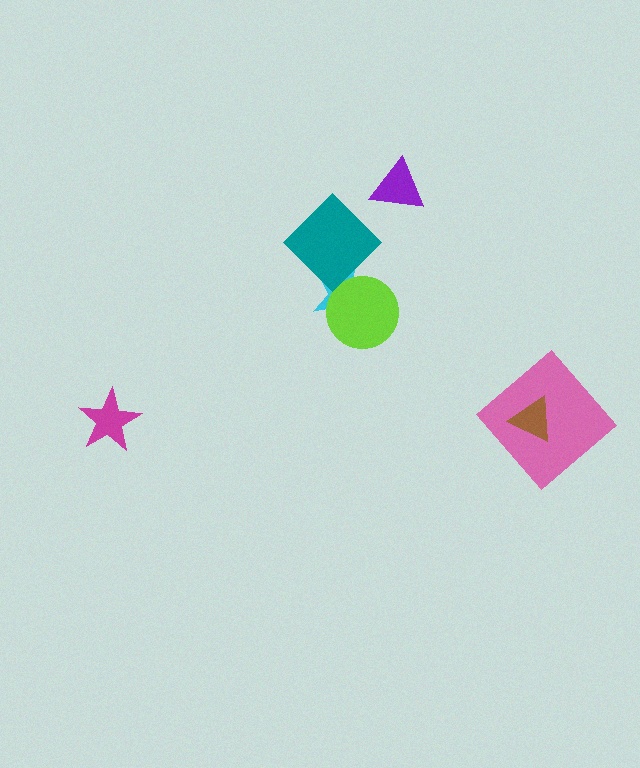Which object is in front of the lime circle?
The teal diamond is in front of the lime circle.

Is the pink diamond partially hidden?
Yes, it is partially covered by another shape.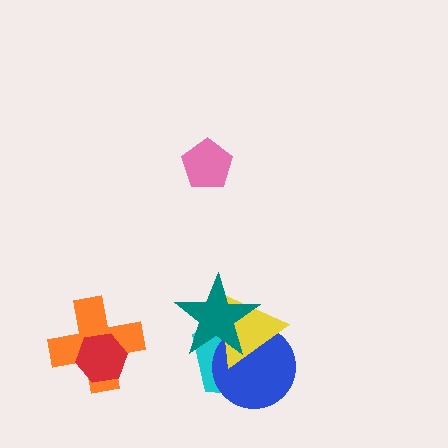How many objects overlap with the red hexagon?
1 object overlaps with the red hexagon.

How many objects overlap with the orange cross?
1 object overlaps with the orange cross.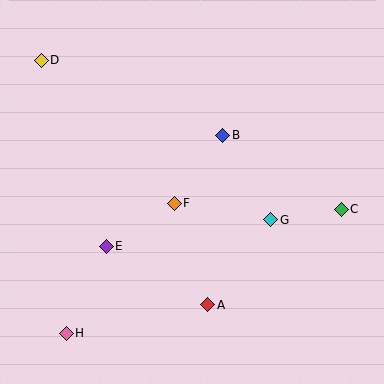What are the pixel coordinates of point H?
Point H is at (66, 333).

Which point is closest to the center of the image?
Point F at (174, 203) is closest to the center.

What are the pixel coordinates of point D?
Point D is at (41, 60).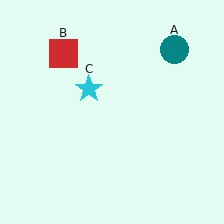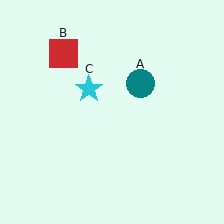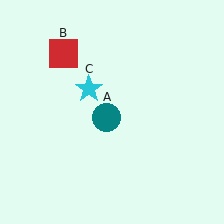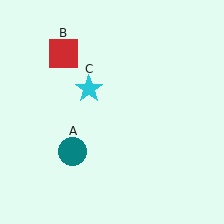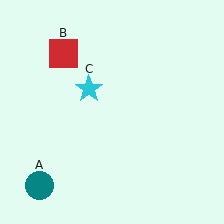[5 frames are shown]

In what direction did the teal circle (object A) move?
The teal circle (object A) moved down and to the left.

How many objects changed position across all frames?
1 object changed position: teal circle (object A).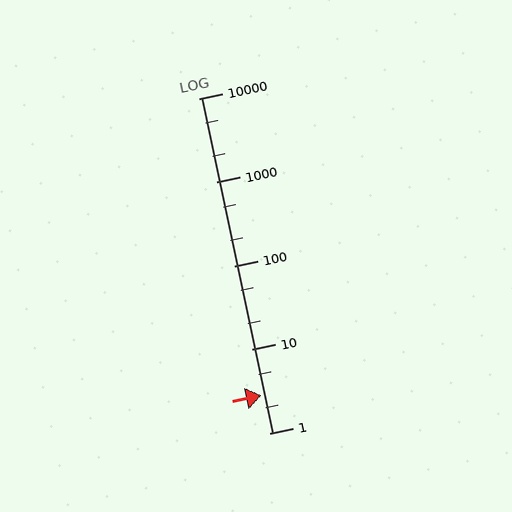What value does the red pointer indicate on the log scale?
The pointer indicates approximately 2.8.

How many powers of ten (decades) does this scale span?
The scale spans 4 decades, from 1 to 10000.